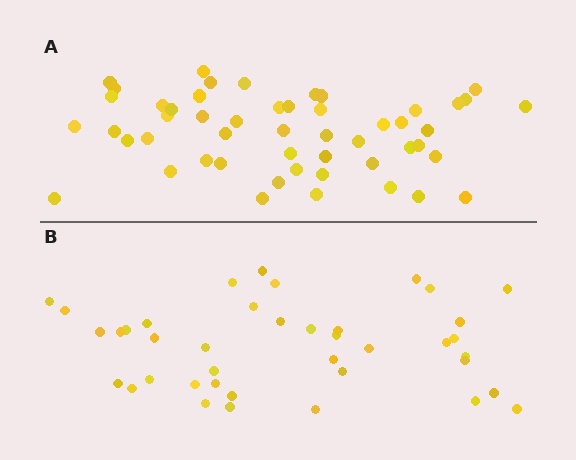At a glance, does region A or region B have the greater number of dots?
Region A (the top region) has more dots.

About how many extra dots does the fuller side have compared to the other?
Region A has roughly 12 or so more dots than region B.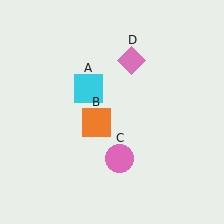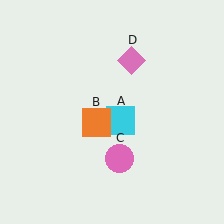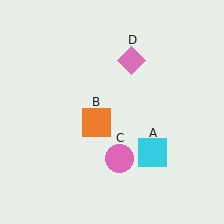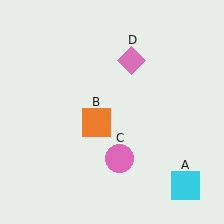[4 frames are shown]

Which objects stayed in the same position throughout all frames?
Orange square (object B) and pink circle (object C) and pink diamond (object D) remained stationary.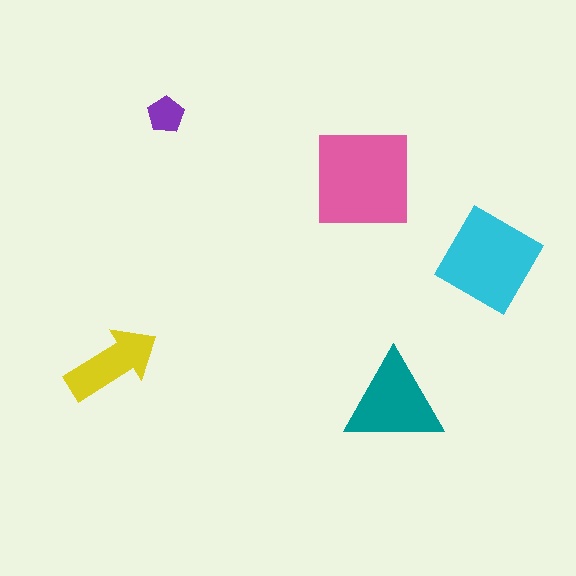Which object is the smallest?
The purple pentagon.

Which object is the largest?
The pink square.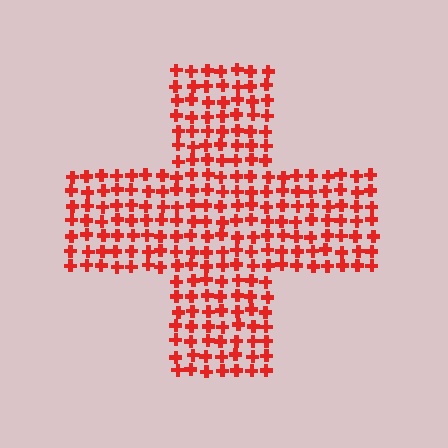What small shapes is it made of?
It is made of small crosses.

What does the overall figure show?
The overall figure shows a cross.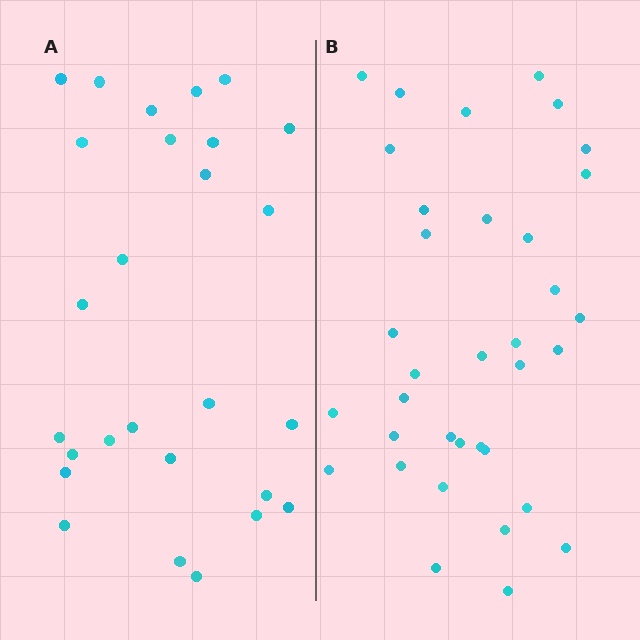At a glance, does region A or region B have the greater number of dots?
Region B (the right region) has more dots.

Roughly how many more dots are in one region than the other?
Region B has roughly 8 or so more dots than region A.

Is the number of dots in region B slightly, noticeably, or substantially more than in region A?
Region B has noticeably more, but not dramatically so. The ratio is roughly 1.3 to 1.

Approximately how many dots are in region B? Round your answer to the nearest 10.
About 40 dots. (The exact count is 35, which rounds to 40.)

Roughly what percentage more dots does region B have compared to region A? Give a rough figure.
About 30% more.